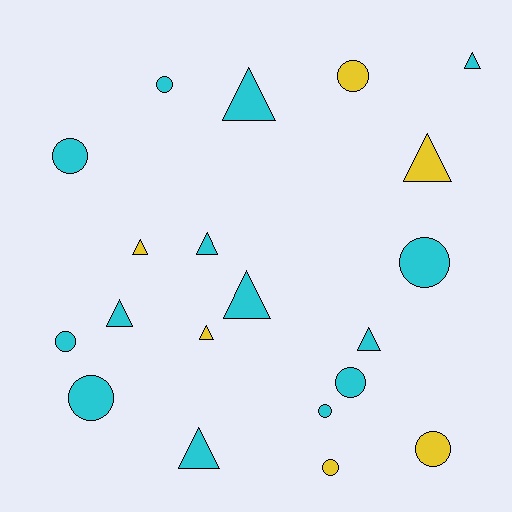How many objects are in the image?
There are 20 objects.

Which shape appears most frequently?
Triangle, with 10 objects.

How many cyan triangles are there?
There are 7 cyan triangles.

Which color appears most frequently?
Cyan, with 14 objects.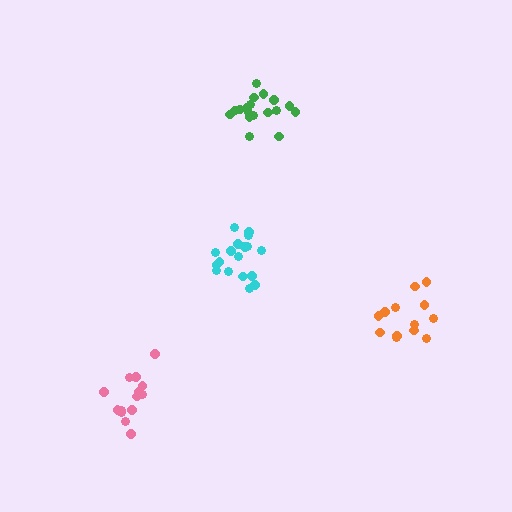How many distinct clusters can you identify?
There are 4 distinct clusters.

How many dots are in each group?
Group 1: 13 dots, Group 2: 18 dots, Group 3: 18 dots, Group 4: 14 dots (63 total).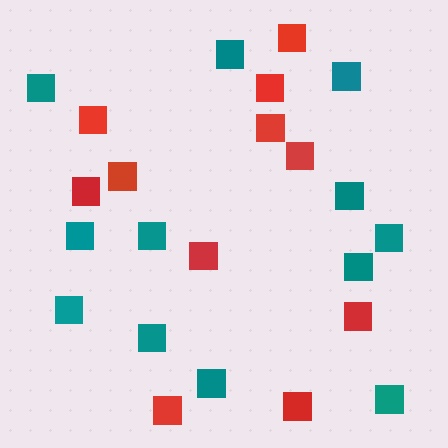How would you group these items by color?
There are 2 groups: one group of teal squares (12) and one group of red squares (11).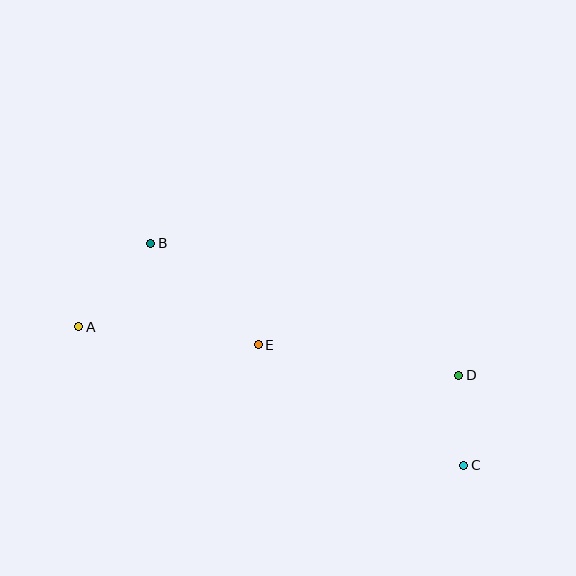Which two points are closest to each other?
Points C and D are closest to each other.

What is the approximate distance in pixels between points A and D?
The distance between A and D is approximately 383 pixels.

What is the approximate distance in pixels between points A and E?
The distance between A and E is approximately 181 pixels.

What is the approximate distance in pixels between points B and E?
The distance between B and E is approximately 148 pixels.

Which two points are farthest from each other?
Points A and C are farthest from each other.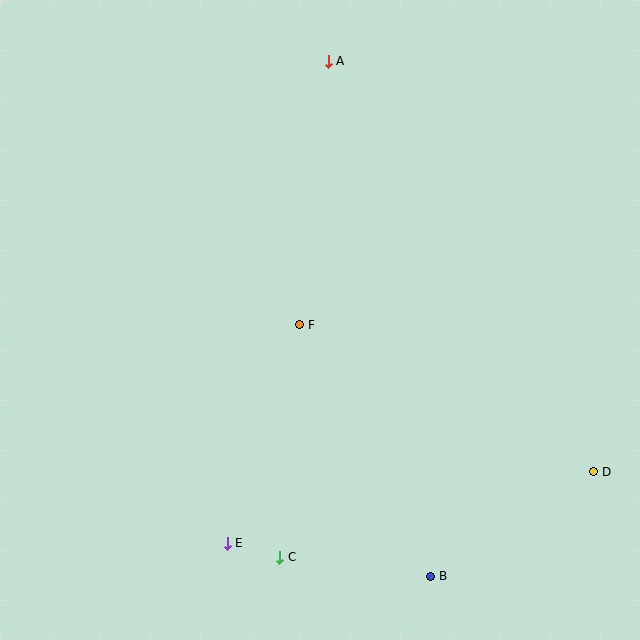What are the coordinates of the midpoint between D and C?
The midpoint between D and C is at (437, 515).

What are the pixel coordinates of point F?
Point F is at (300, 325).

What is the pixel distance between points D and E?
The distance between D and E is 373 pixels.